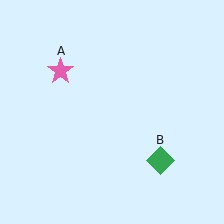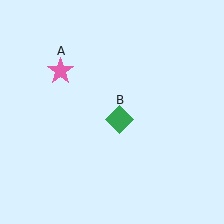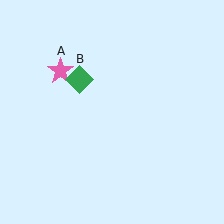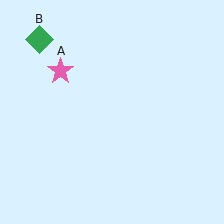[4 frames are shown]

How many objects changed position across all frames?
1 object changed position: green diamond (object B).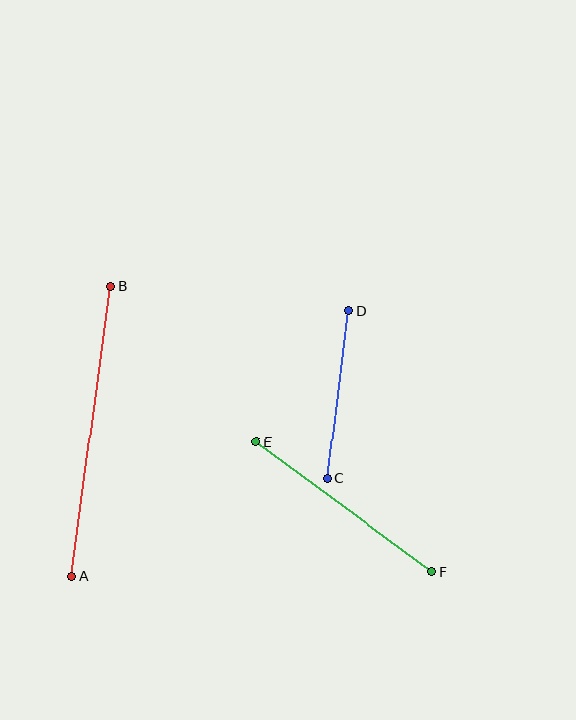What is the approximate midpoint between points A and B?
The midpoint is at approximately (91, 431) pixels.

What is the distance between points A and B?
The distance is approximately 293 pixels.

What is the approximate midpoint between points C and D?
The midpoint is at approximately (338, 395) pixels.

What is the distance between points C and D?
The distance is approximately 169 pixels.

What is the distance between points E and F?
The distance is approximately 218 pixels.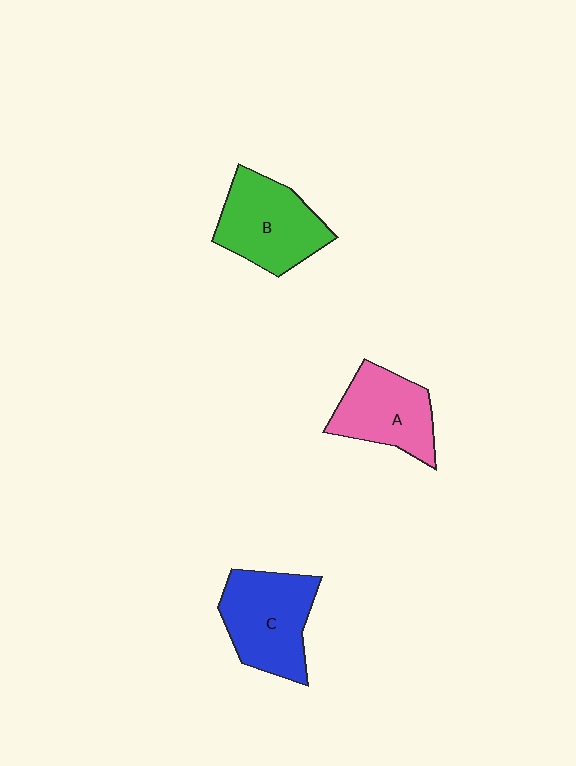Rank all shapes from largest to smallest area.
From largest to smallest: C (blue), B (green), A (pink).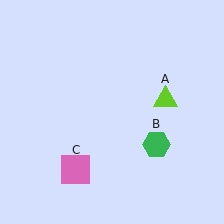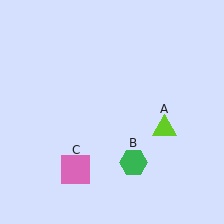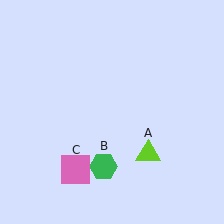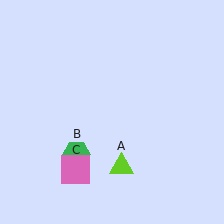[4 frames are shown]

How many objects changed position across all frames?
2 objects changed position: lime triangle (object A), green hexagon (object B).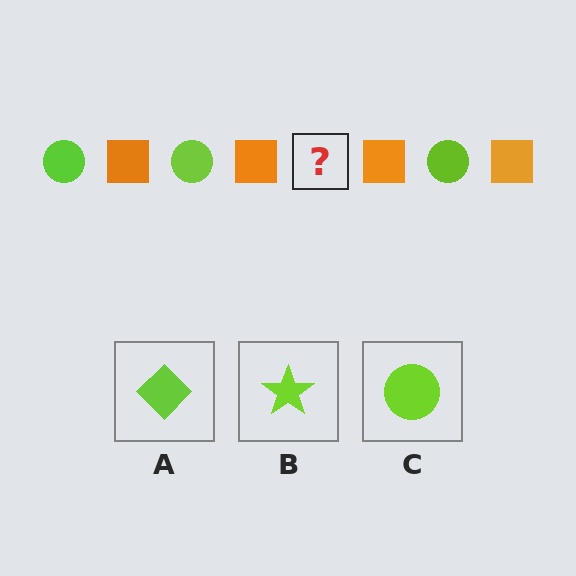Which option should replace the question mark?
Option C.